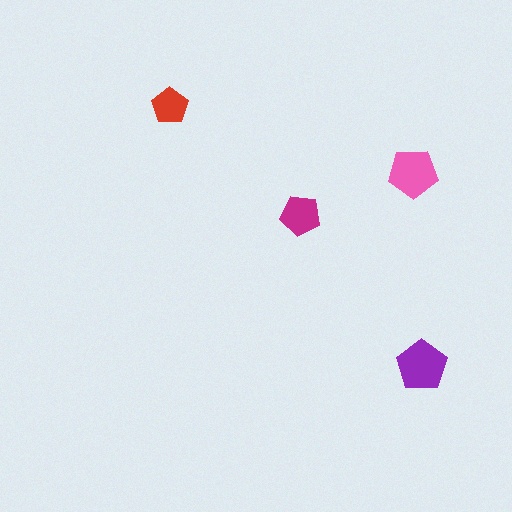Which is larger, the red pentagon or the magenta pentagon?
The magenta one.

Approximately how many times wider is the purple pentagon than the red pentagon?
About 1.5 times wider.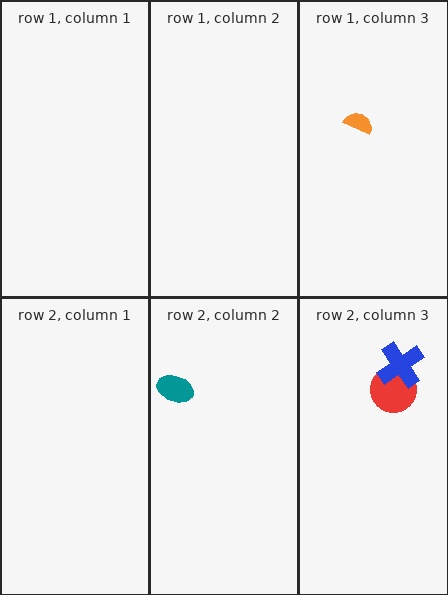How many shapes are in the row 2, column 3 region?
2.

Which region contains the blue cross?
The row 2, column 3 region.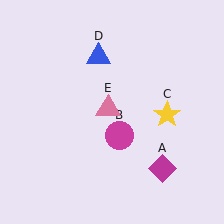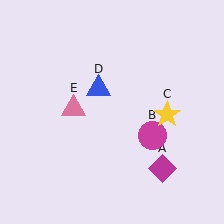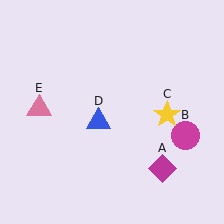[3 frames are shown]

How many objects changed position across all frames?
3 objects changed position: magenta circle (object B), blue triangle (object D), pink triangle (object E).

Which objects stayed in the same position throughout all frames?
Magenta diamond (object A) and yellow star (object C) remained stationary.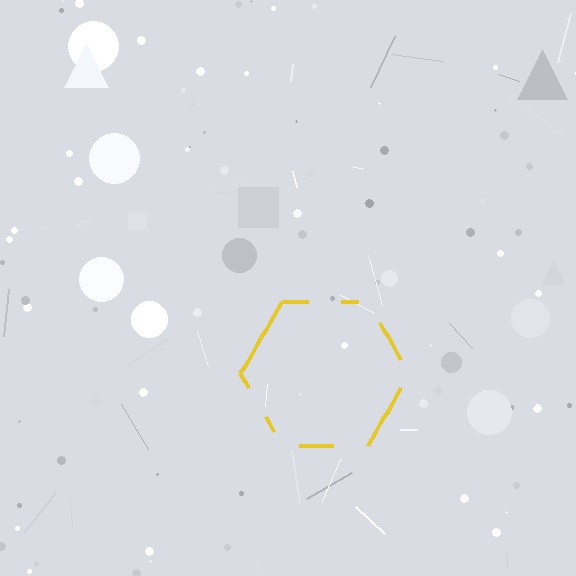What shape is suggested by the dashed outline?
The dashed outline suggests a hexagon.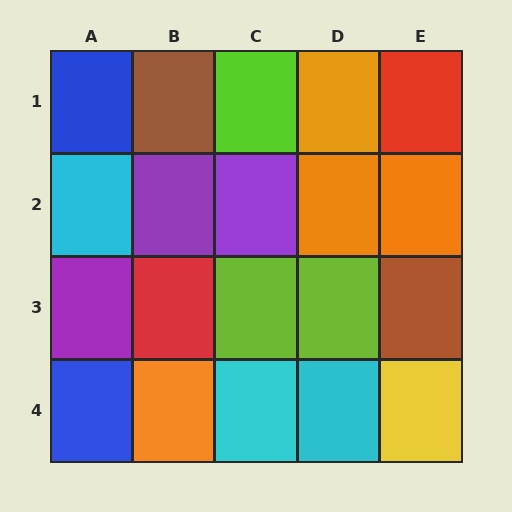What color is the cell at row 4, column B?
Orange.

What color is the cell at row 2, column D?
Orange.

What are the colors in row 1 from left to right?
Blue, brown, lime, orange, red.